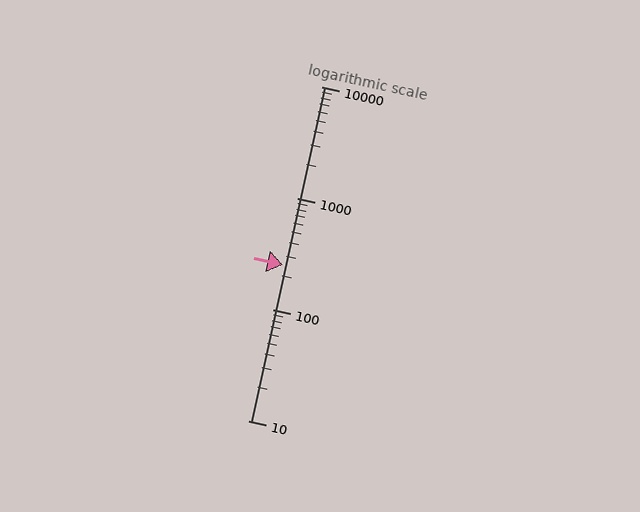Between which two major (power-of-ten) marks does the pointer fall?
The pointer is between 100 and 1000.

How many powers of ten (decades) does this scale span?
The scale spans 3 decades, from 10 to 10000.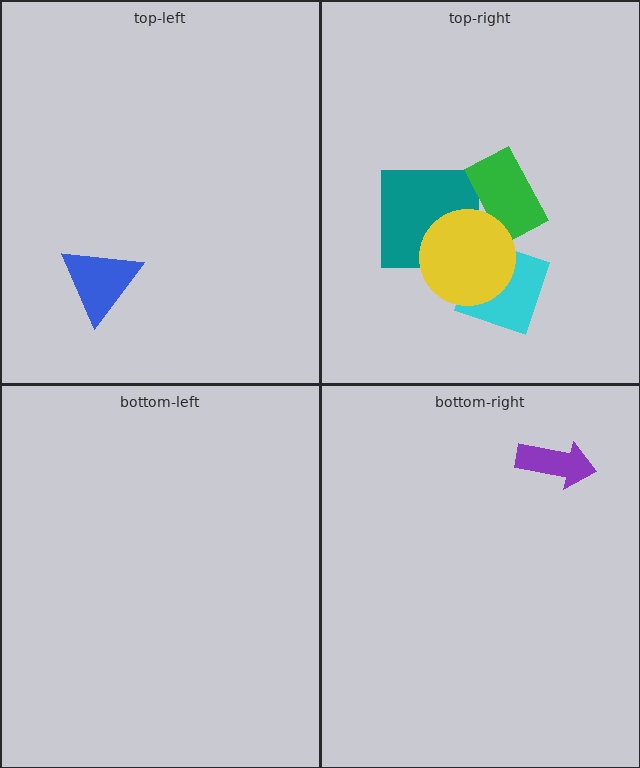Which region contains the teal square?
The top-right region.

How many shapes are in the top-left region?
1.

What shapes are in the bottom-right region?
The purple arrow.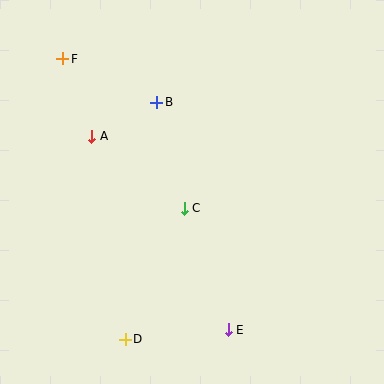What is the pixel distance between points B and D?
The distance between B and D is 239 pixels.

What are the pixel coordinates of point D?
Point D is at (125, 339).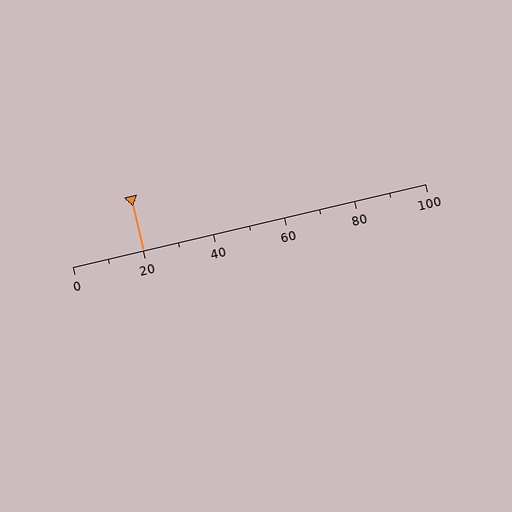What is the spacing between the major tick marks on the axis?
The major ticks are spaced 20 apart.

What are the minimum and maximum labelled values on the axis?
The axis runs from 0 to 100.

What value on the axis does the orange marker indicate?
The marker indicates approximately 20.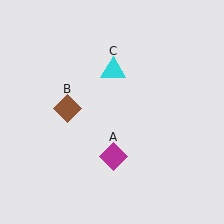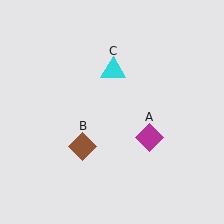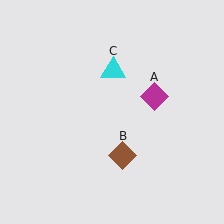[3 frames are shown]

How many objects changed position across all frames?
2 objects changed position: magenta diamond (object A), brown diamond (object B).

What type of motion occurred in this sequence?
The magenta diamond (object A), brown diamond (object B) rotated counterclockwise around the center of the scene.